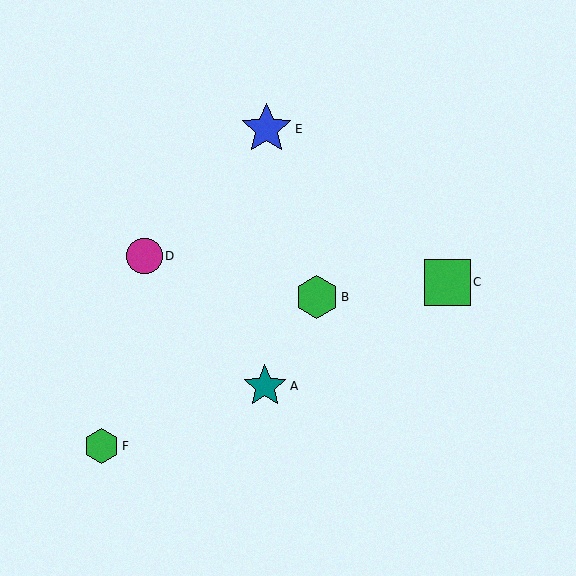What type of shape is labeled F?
Shape F is a green hexagon.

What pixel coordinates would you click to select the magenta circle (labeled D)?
Click at (144, 256) to select the magenta circle D.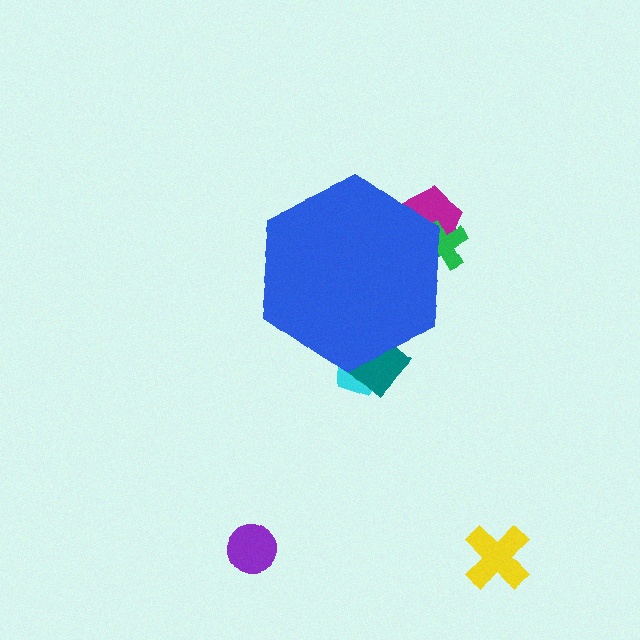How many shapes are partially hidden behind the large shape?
4 shapes are partially hidden.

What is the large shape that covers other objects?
A blue hexagon.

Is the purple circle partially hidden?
No, the purple circle is fully visible.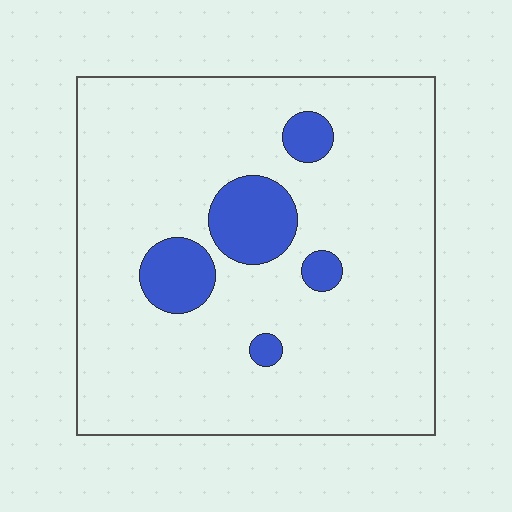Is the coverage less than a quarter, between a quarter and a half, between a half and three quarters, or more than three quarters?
Less than a quarter.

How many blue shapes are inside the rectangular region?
5.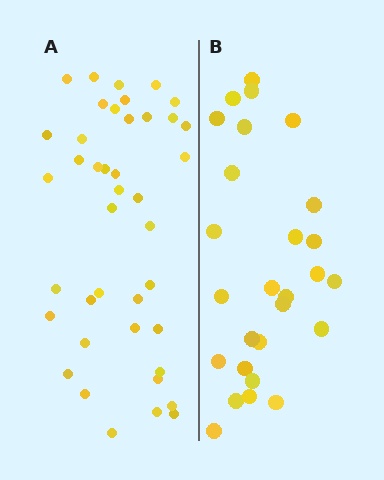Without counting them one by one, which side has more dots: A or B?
Region A (the left region) has more dots.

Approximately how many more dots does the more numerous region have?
Region A has approximately 15 more dots than region B.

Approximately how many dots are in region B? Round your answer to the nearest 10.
About 30 dots. (The exact count is 27, which rounds to 30.)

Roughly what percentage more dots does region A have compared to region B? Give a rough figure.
About 50% more.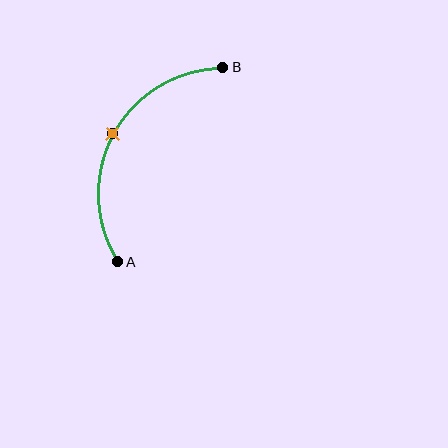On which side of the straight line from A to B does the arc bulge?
The arc bulges to the left of the straight line connecting A and B.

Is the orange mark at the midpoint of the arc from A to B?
Yes. The orange mark lies on the arc at equal arc-length from both A and B — it is the arc midpoint.